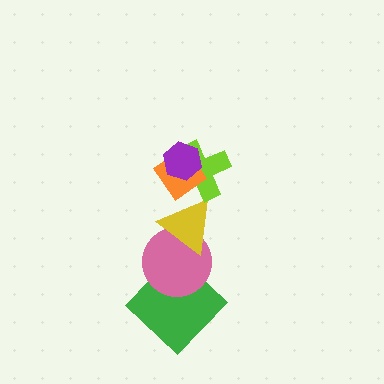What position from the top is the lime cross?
The lime cross is 3rd from the top.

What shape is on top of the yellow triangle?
The lime cross is on top of the yellow triangle.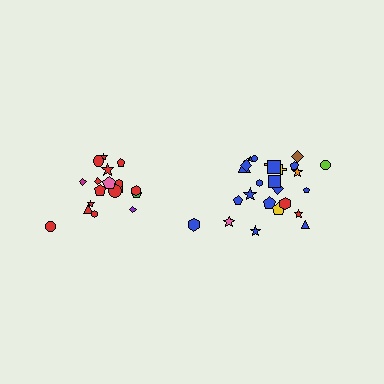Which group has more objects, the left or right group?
The right group.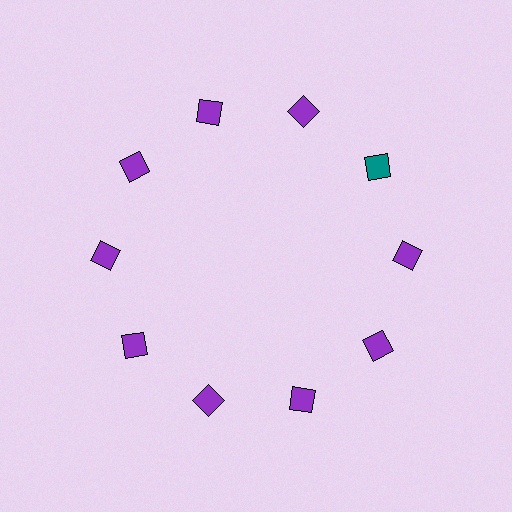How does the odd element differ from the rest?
It has a different color: teal instead of purple.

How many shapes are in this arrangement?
There are 10 shapes arranged in a ring pattern.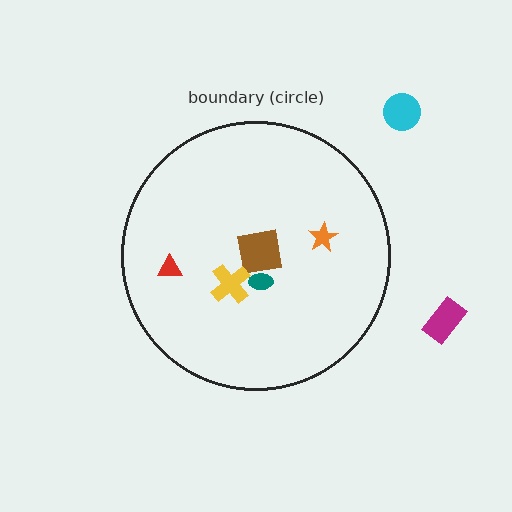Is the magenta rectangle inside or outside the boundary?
Outside.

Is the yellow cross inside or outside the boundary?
Inside.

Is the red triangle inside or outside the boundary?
Inside.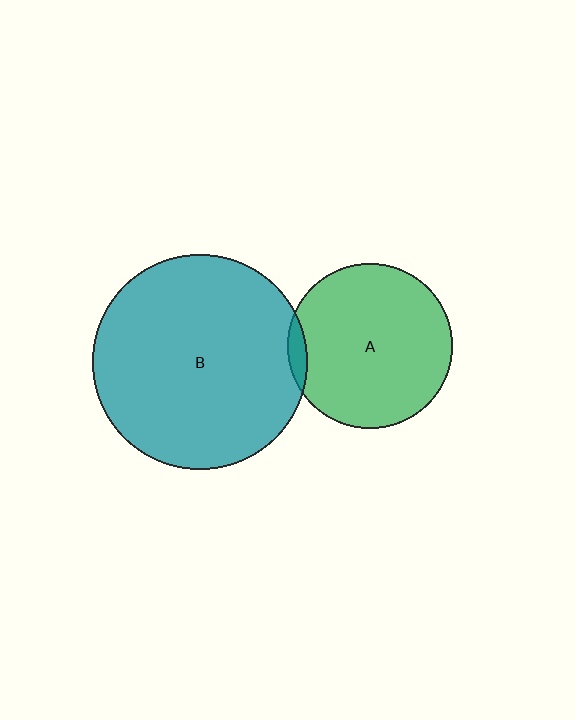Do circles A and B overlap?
Yes.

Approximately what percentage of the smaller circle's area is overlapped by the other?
Approximately 5%.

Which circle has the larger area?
Circle B (teal).